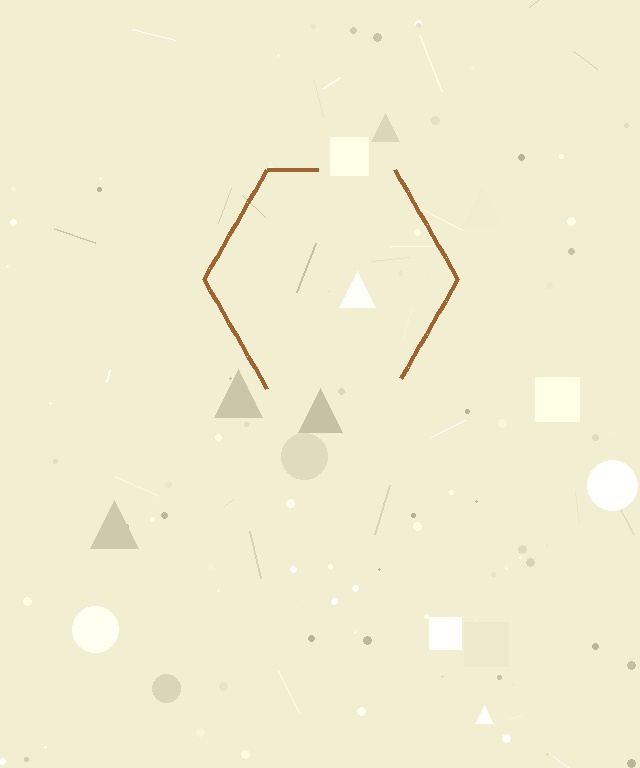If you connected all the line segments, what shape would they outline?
They would outline a hexagon.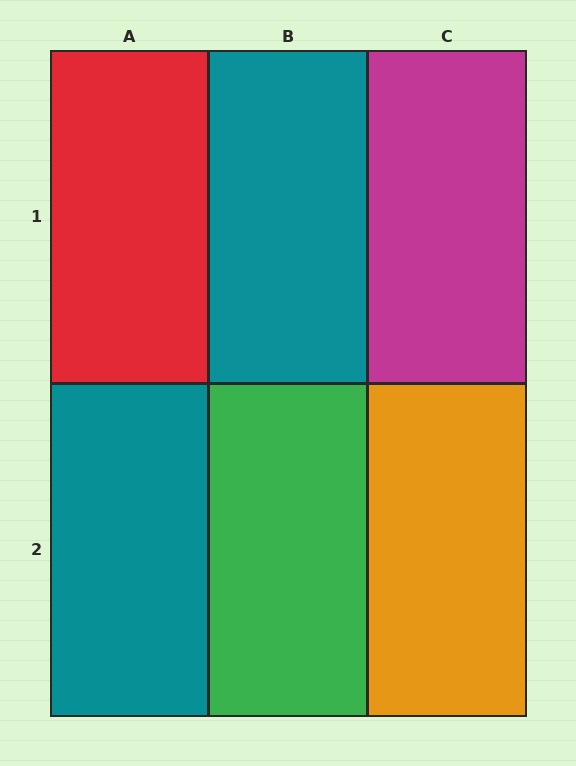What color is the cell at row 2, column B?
Green.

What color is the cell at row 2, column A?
Teal.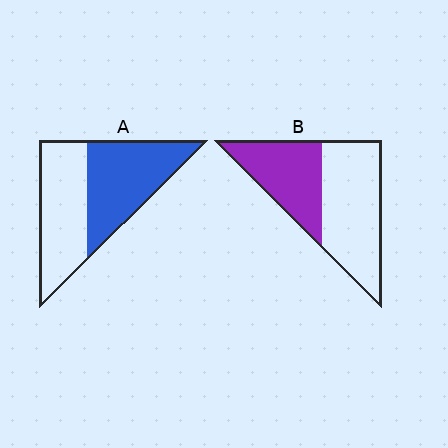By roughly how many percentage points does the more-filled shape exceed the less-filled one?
By roughly 10 percentage points (A over B).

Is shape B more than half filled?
No.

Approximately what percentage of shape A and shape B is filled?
A is approximately 50% and B is approximately 40%.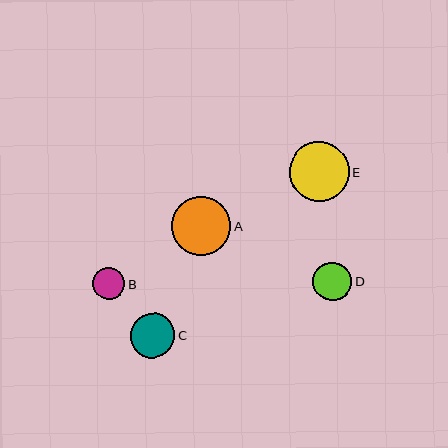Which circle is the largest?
Circle E is the largest with a size of approximately 60 pixels.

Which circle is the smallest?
Circle B is the smallest with a size of approximately 32 pixels.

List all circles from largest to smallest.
From largest to smallest: E, A, C, D, B.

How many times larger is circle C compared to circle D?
Circle C is approximately 1.2 times the size of circle D.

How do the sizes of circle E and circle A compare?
Circle E and circle A are approximately the same size.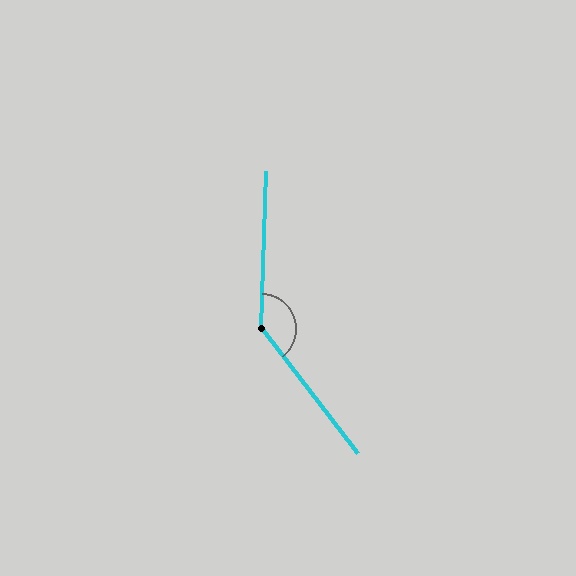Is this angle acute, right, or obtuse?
It is obtuse.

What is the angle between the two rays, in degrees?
Approximately 141 degrees.